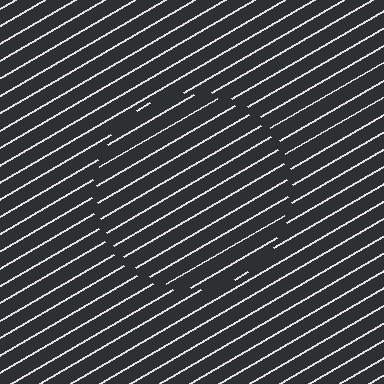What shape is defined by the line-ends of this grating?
An illusory circle. The interior of the shape contains the same grating, shifted by half a period — the contour is defined by the phase discontinuity where line-ends from the inner and outer gratings abut.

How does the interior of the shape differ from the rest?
The interior of the shape contains the same grating, shifted by half a period — the contour is defined by the phase discontinuity where line-ends from the inner and outer gratings abut.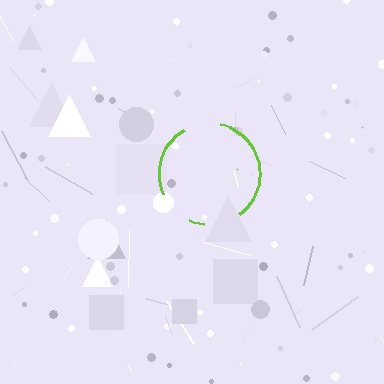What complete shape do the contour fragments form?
The contour fragments form a circle.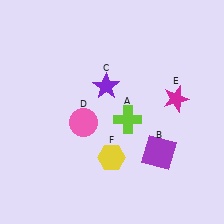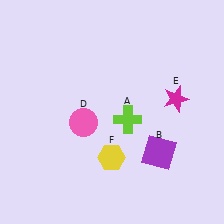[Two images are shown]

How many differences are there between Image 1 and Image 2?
There is 1 difference between the two images.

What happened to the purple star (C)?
The purple star (C) was removed in Image 2. It was in the top-left area of Image 1.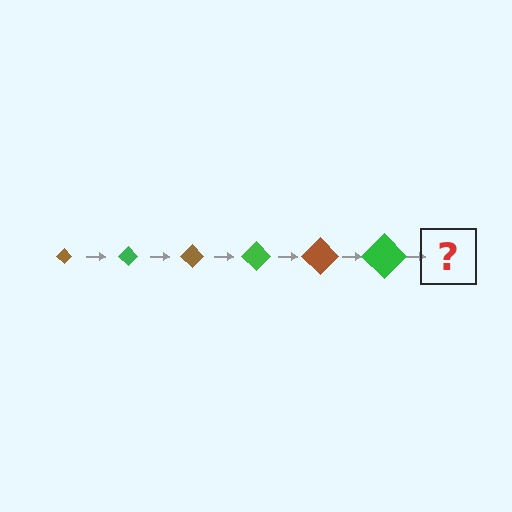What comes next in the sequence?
The next element should be a brown diamond, larger than the previous one.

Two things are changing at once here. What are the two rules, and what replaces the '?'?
The two rules are that the diamond grows larger each step and the color cycles through brown and green. The '?' should be a brown diamond, larger than the previous one.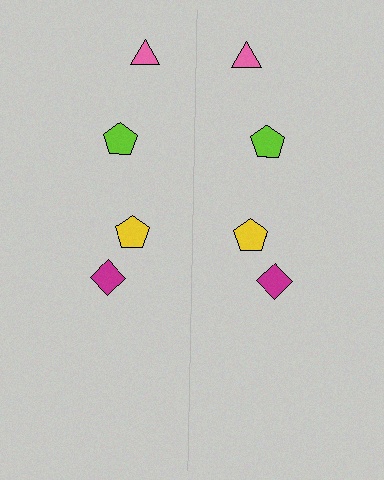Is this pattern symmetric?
Yes, this pattern has bilateral (reflection) symmetry.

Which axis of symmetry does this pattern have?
The pattern has a vertical axis of symmetry running through the center of the image.